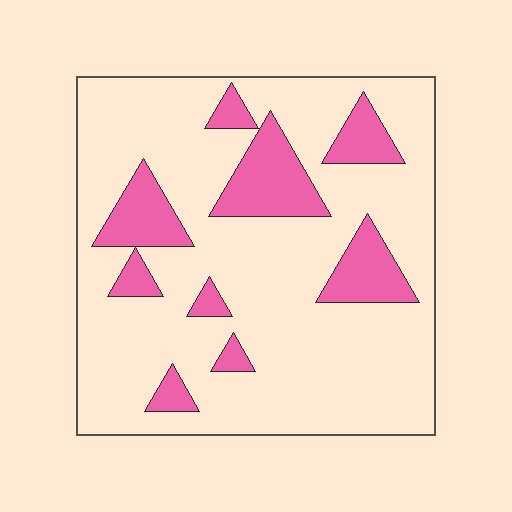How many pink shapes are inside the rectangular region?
9.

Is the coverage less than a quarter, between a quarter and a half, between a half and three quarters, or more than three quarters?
Less than a quarter.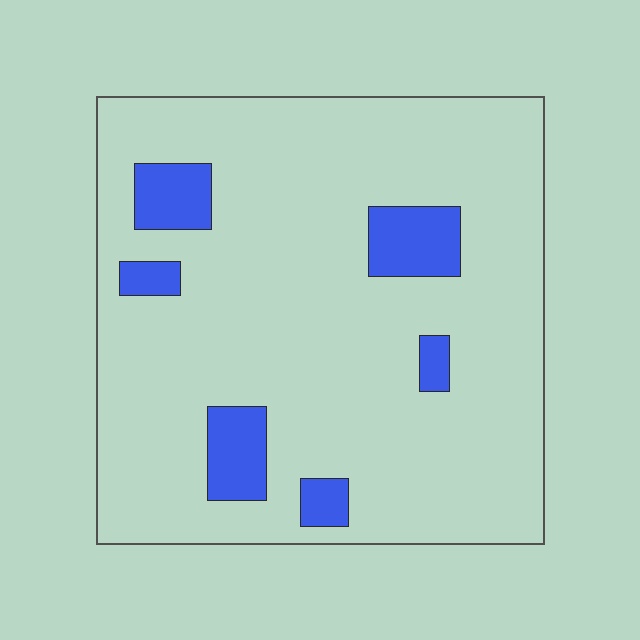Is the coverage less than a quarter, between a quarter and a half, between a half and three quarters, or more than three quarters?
Less than a quarter.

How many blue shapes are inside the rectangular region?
6.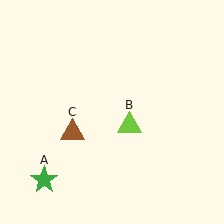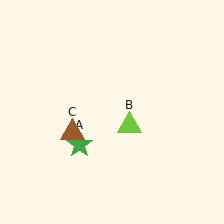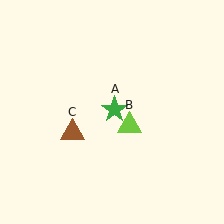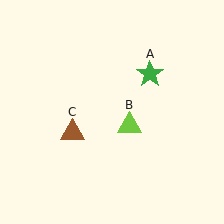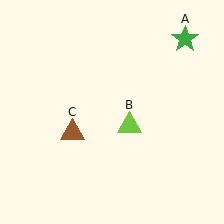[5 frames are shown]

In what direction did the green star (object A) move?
The green star (object A) moved up and to the right.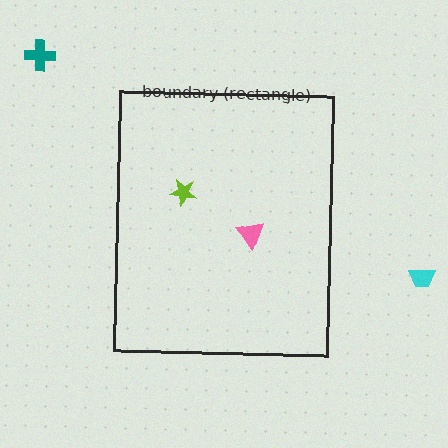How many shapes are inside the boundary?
2 inside, 2 outside.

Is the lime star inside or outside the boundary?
Inside.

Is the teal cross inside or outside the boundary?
Outside.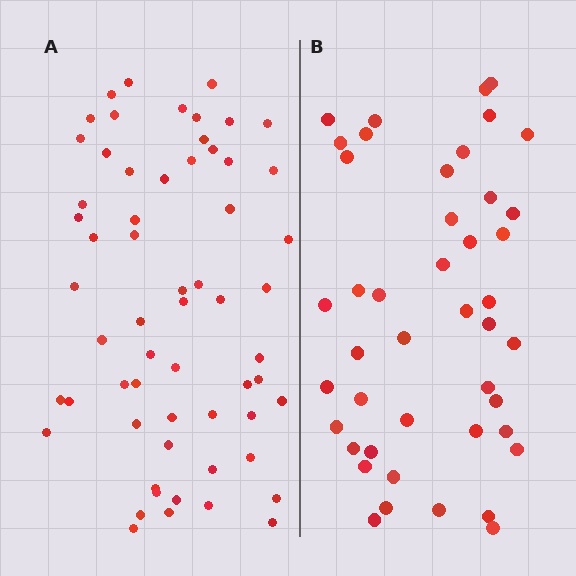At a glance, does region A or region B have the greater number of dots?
Region A (the left region) has more dots.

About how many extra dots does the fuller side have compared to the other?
Region A has approximately 15 more dots than region B.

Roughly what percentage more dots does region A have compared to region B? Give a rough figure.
About 35% more.